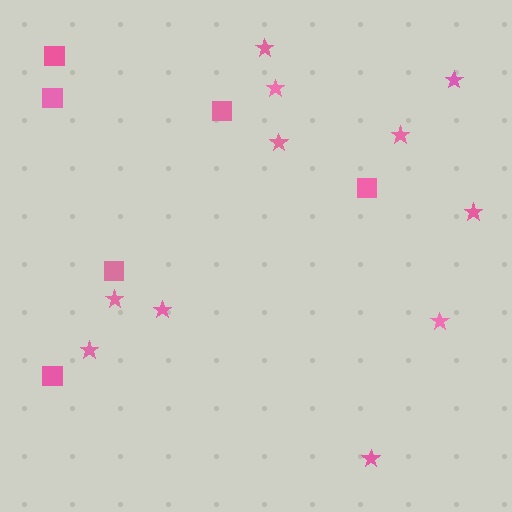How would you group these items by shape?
There are 2 groups: one group of stars (11) and one group of squares (6).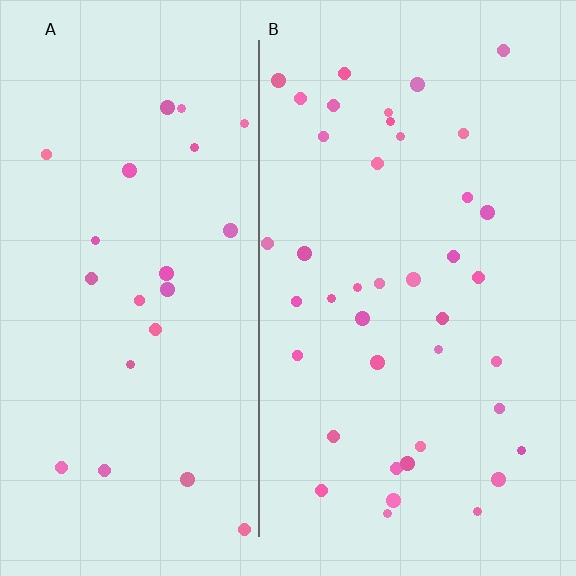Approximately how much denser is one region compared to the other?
Approximately 1.7× — region B over region A.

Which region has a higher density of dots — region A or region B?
B (the right).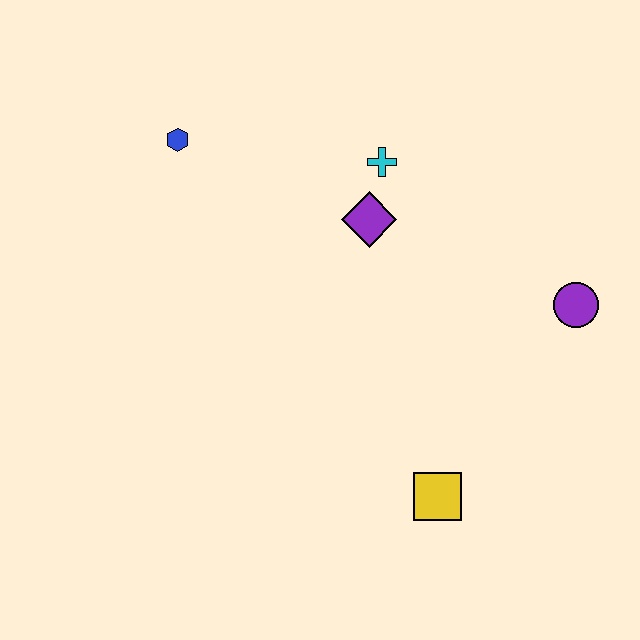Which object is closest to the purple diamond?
The cyan cross is closest to the purple diamond.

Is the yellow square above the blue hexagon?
No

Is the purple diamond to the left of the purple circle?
Yes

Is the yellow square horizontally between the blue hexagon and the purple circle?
Yes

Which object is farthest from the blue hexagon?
The yellow square is farthest from the blue hexagon.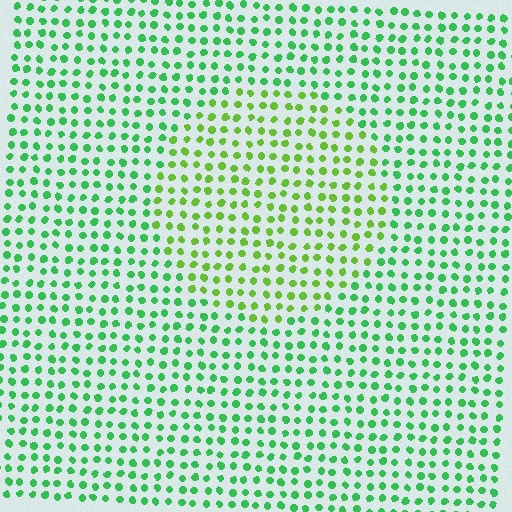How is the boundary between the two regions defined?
The boundary is defined purely by a slight shift in hue (about 35 degrees). Spacing, size, and orientation are identical on both sides.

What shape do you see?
I see a circle.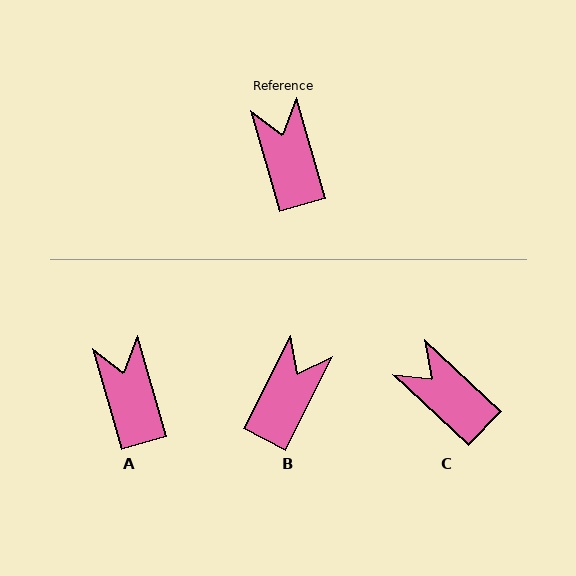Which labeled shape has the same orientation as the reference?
A.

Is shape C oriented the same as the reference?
No, it is off by about 31 degrees.